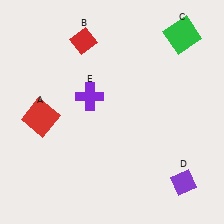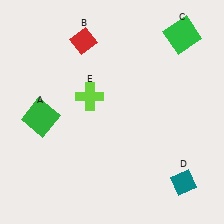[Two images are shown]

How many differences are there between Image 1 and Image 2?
There are 3 differences between the two images.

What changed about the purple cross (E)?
In Image 1, E is purple. In Image 2, it changed to lime.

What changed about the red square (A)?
In Image 1, A is red. In Image 2, it changed to green.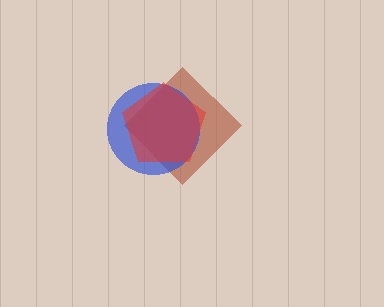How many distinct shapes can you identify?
There are 3 distinct shapes: a brown diamond, a blue circle, a red pentagon.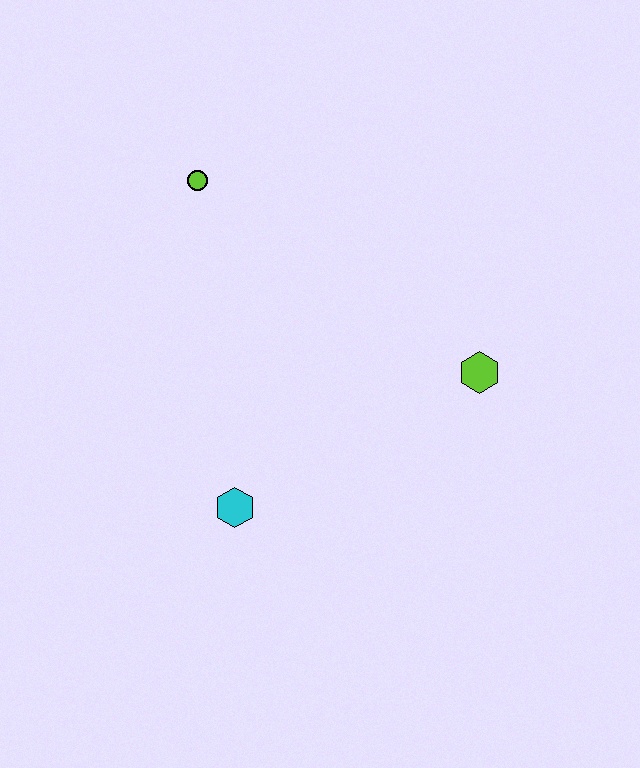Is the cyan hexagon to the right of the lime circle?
Yes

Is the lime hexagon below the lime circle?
Yes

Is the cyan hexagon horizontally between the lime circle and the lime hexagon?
Yes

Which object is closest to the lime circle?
The cyan hexagon is closest to the lime circle.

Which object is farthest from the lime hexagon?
The lime circle is farthest from the lime hexagon.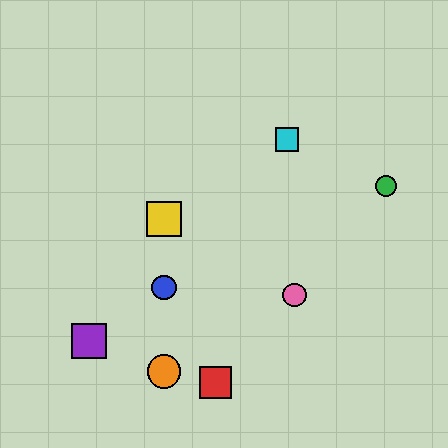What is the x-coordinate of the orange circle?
The orange circle is at x≈164.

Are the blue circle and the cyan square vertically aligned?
No, the blue circle is at x≈164 and the cyan square is at x≈287.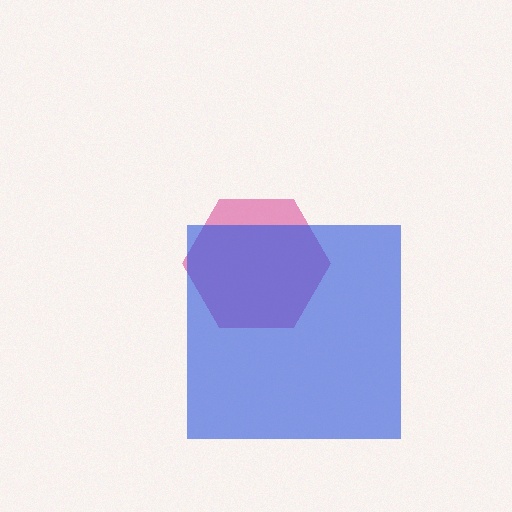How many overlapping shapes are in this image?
There are 2 overlapping shapes in the image.